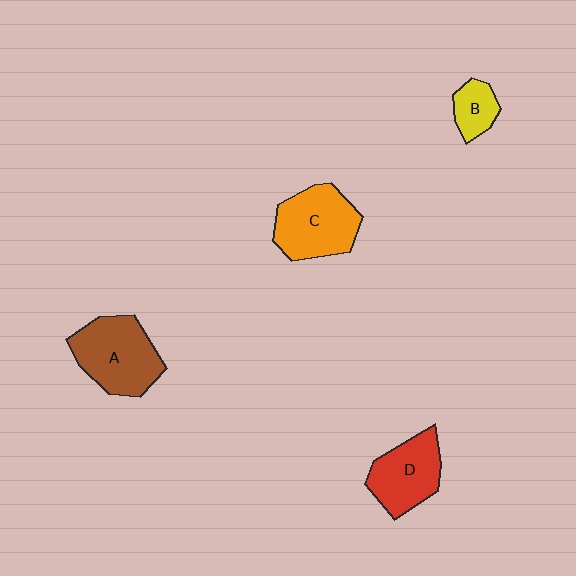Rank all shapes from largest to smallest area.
From largest to smallest: A (brown), C (orange), D (red), B (yellow).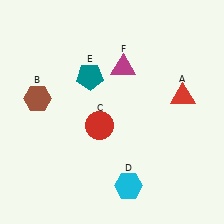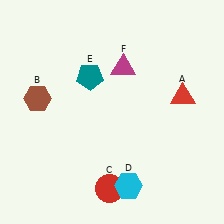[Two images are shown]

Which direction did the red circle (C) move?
The red circle (C) moved down.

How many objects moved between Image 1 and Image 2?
1 object moved between the two images.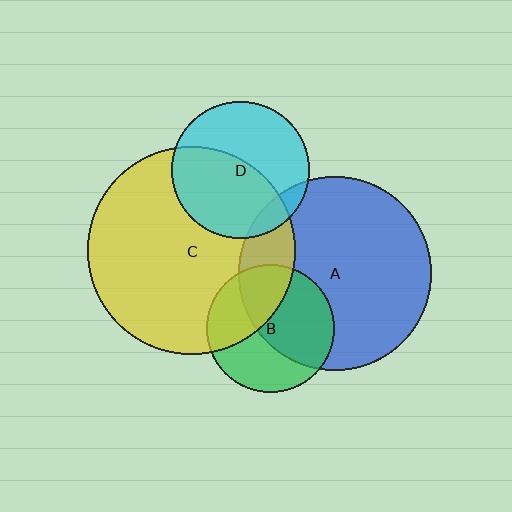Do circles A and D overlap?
Yes.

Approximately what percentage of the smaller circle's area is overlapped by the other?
Approximately 10%.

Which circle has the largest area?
Circle C (yellow).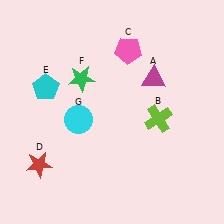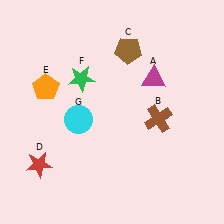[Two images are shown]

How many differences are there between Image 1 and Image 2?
There are 3 differences between the two images.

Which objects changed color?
B changed from lime to brown. C changed from pink to brown. E changed from cyan to orange.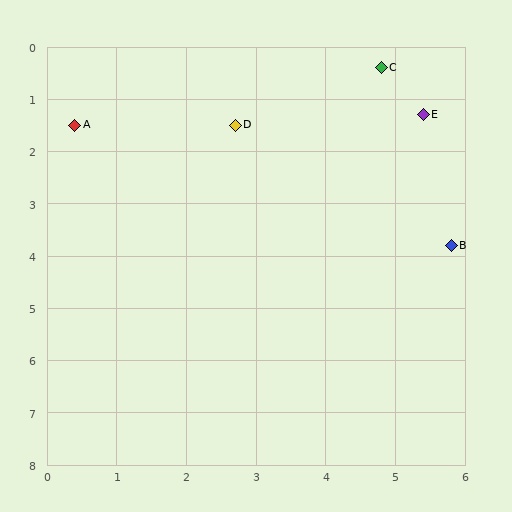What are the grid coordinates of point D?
Point D is at approximately (2.7, 1.5).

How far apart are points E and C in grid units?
Points E and C are about 1.1 grid units apart.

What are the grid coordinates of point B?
Point B is at approximately (5.8, 3.8).